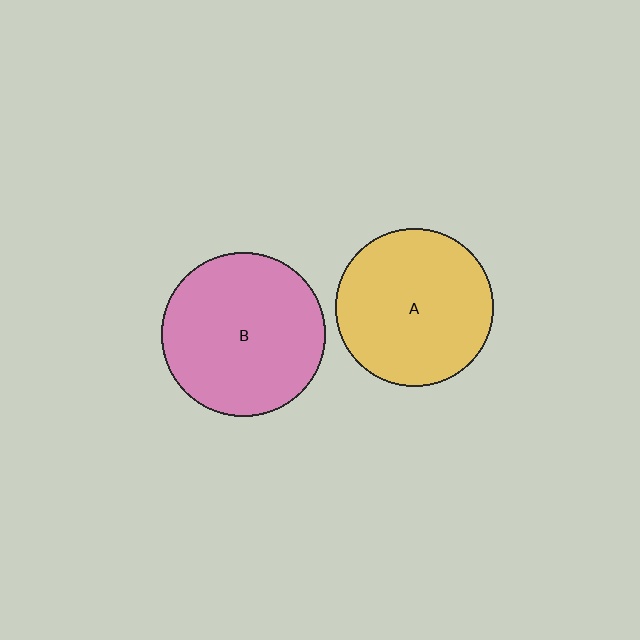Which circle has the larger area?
Circle B (pink).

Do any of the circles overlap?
No, none of the circles overlap.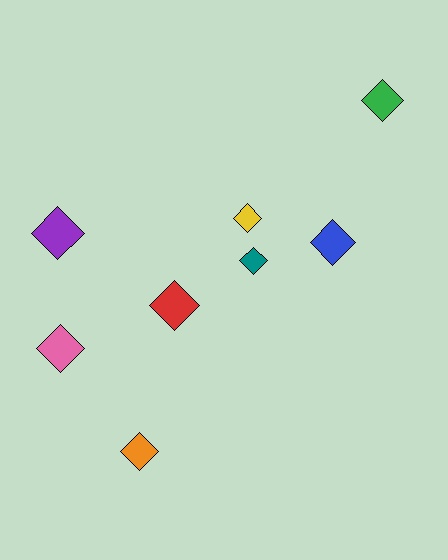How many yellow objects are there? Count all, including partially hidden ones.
There is 1 yellow object.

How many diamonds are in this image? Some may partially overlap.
There are 8 diamonds.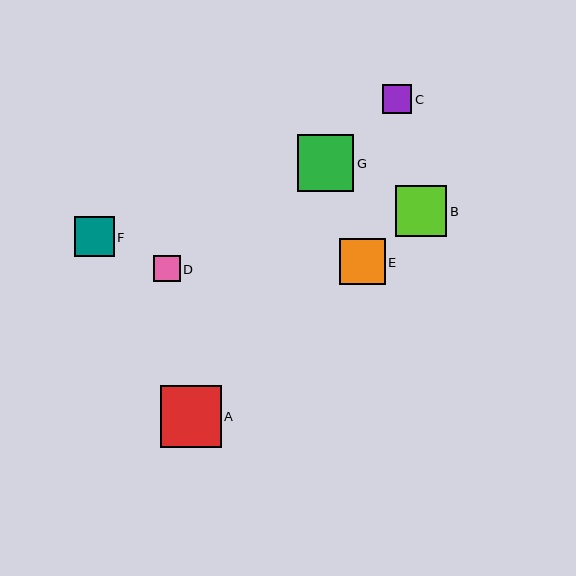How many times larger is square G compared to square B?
Square G is approximately 1.1 times the size of square B.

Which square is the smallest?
Square D is the smallest with a size of approximately 26 pixels.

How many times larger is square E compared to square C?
Square E is approximately 1.5 times the size of square C.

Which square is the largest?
Square A is the largest with a size of approximately 61 pixels.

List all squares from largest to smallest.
From largest to smallest: A, G, B, E, F, C, D.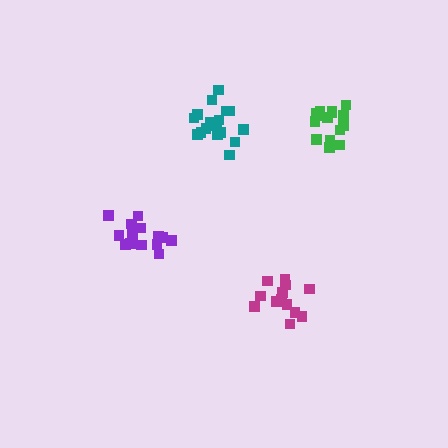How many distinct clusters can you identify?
There are 4 distinct clusters.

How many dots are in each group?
Group 1: 17 dots, Group 2: 15 dots, Group 3: 13 dots, Group 4: 14 dots (59 total).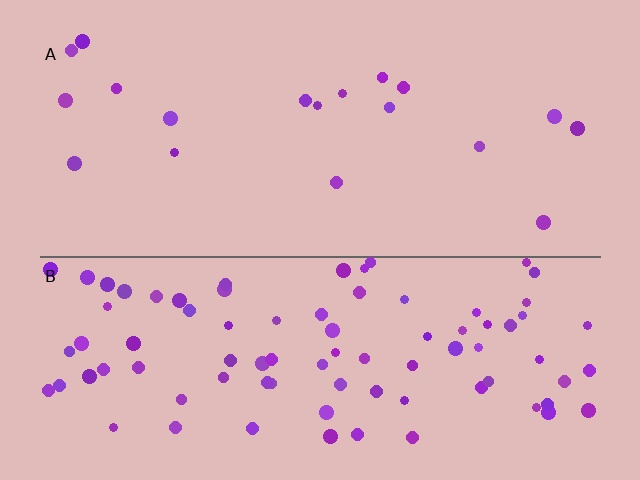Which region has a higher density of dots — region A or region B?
B (the bottom).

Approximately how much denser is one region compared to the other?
Approximately 4.6× — region B over region A.